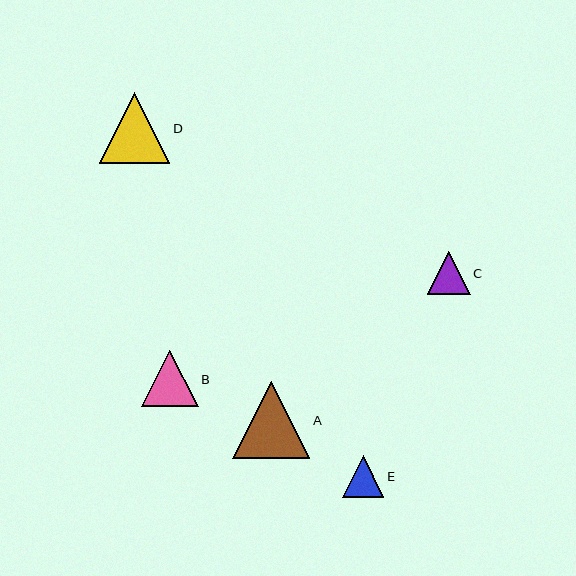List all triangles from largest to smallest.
From largest to smallest: A, D, B, C, E.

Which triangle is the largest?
Triangle A is the largest with a size of approximately 77 pixels.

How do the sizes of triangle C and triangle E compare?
Triangle C and triangle E are approximately the same size.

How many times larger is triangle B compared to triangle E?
Triangle B is approximately 1.4 times the size of triangle E.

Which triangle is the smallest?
Triangle E is the smallest with a size of approximately 41 pixels.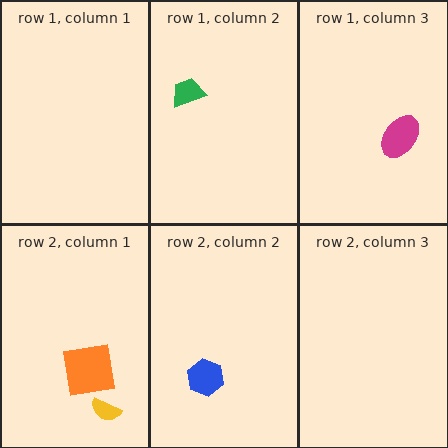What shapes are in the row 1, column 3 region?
The magenta ellipse.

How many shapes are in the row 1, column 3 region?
1.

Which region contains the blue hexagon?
The row 2, column 2 region.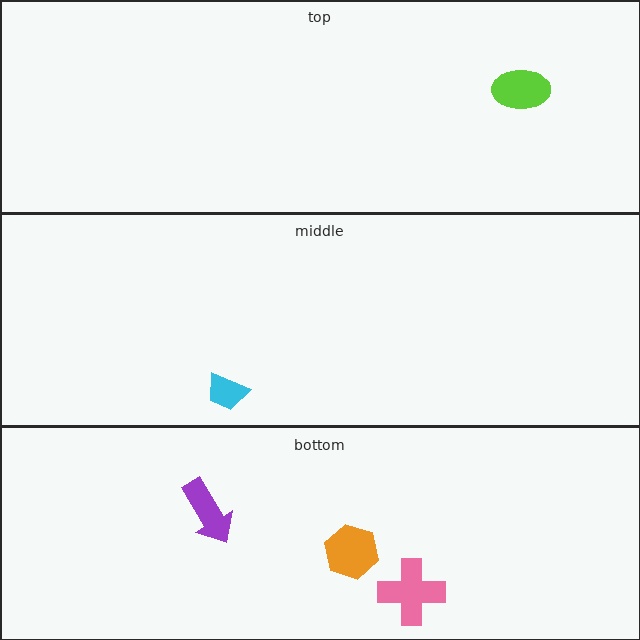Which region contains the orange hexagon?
The bottom region.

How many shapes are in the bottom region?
3.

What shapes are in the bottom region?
The purple arrow, the pink cross, the orange hexagon.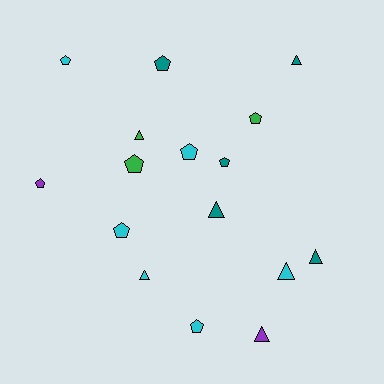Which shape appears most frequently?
Pentagon, with 9 objects.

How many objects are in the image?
There are 16 objects.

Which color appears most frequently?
Cyan, with 6 objects.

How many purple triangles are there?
There is 1 purple triangle.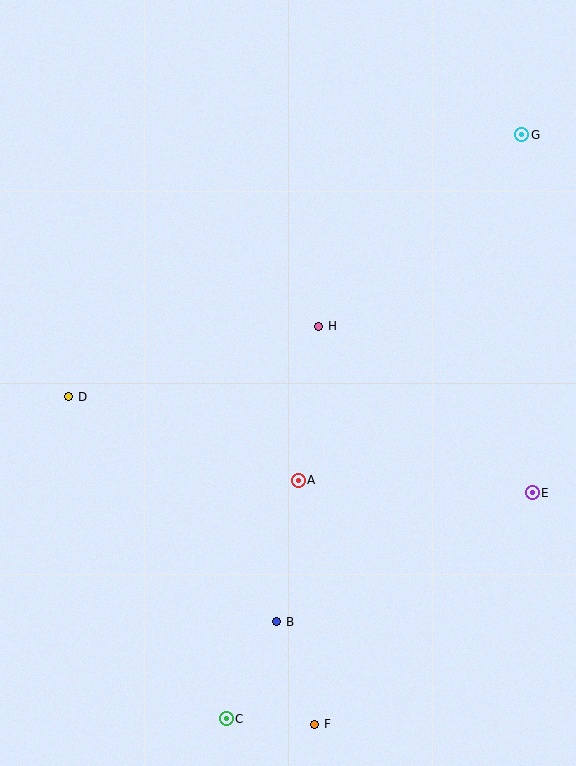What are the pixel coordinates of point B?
Point B is at (277, 622).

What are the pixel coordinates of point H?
Point H is at (319, 326).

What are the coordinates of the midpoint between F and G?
The midpoint between F and G is at (418, 430).